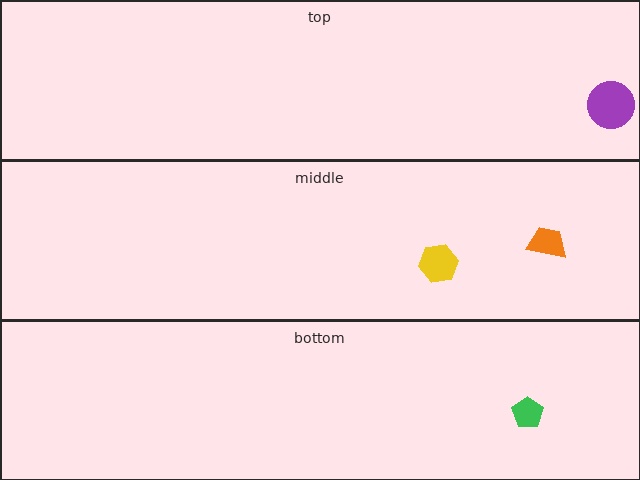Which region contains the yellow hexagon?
The middle region.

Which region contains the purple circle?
The top region.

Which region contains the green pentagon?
The bottom region.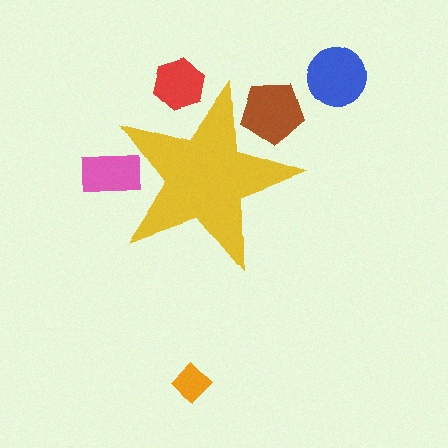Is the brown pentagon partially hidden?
Yes, the brown pentagon is partially hidden behind the yellow star.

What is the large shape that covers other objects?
A yellow star.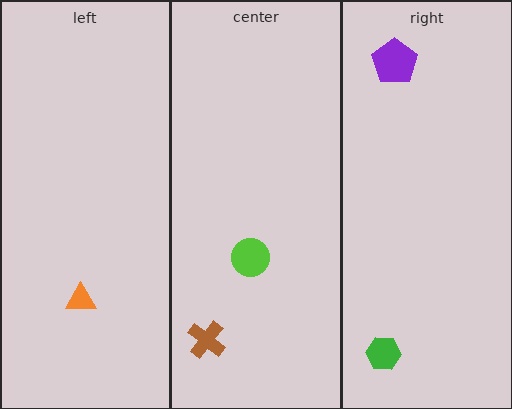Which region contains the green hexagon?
The right region.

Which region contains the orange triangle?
The left region.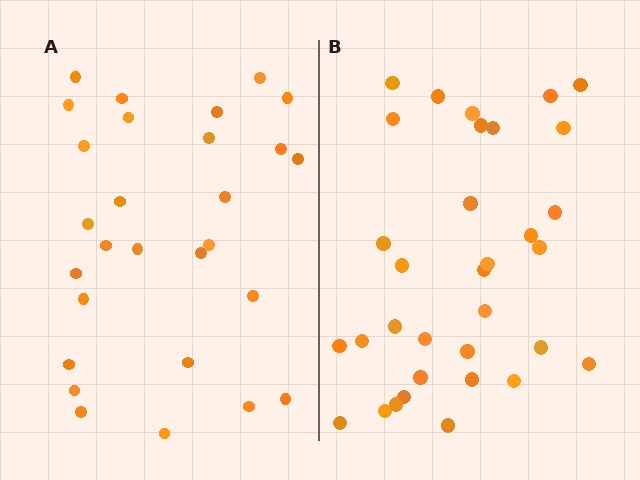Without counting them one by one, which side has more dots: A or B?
Region B (the right region) has more dots.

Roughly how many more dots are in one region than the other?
Region B has about 5 more dots than region A.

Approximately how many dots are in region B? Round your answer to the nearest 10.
About 30 dots. (The exact count is 33, which rounds to 30.)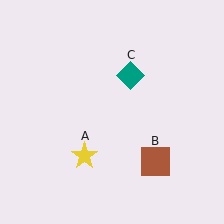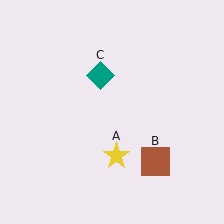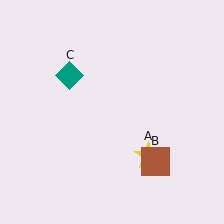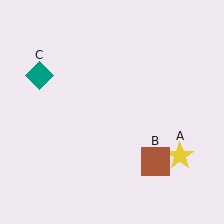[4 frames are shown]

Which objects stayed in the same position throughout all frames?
Brown square (object B) remained stationary.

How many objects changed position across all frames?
2 objects changed position: yellow star (object A), teal diamond (object C).